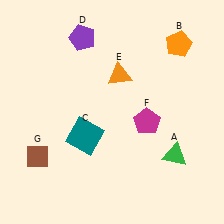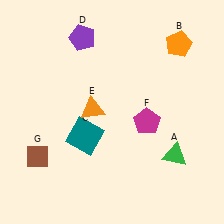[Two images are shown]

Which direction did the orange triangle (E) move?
The orange triangle (E) moved down.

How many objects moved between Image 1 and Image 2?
1 object moved between the two images.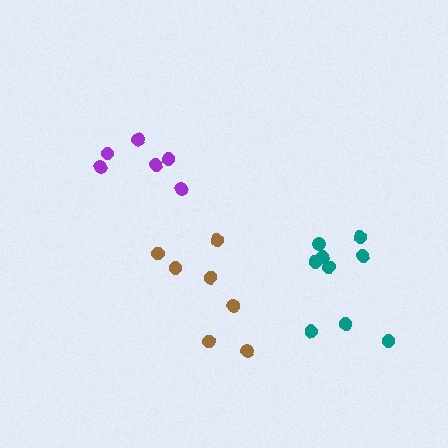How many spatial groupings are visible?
There are 3 spatial groupings.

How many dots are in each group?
Group 1: 6 dots, Group 2: 7 dots, Group 3: 9 dots (22 total).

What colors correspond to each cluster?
The clusters are colored: purple, brown, teal.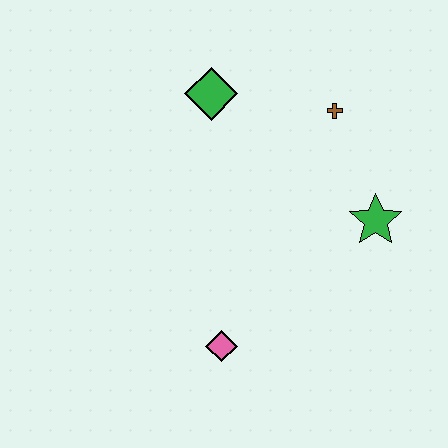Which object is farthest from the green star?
The green diamond is farthest from the green star.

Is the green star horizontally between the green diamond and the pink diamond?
No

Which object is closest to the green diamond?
The brown cross is closest to the green diamond.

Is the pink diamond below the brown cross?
Yes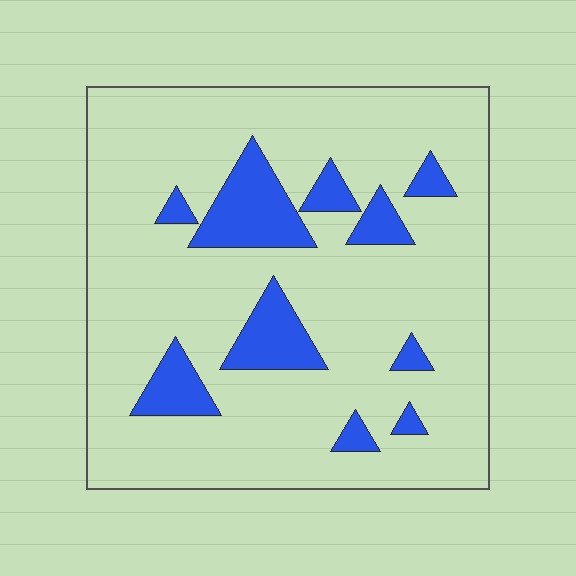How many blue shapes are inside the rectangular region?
10.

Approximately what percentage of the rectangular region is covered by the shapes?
Approximately 15%.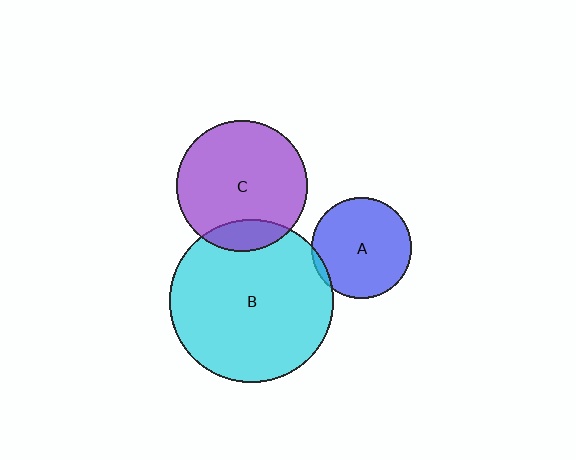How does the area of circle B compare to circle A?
Approximately 2.6 times.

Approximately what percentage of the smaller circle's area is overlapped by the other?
Approximately 5%.